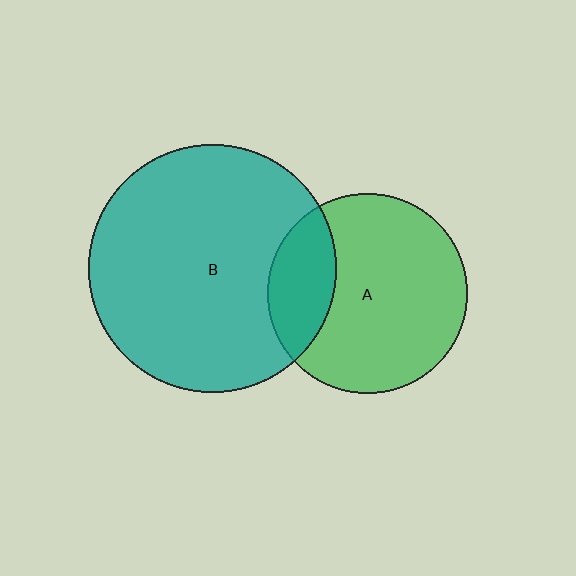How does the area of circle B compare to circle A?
Approximately 1.5 times.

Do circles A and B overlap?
Yes.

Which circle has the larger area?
Circle B (teal).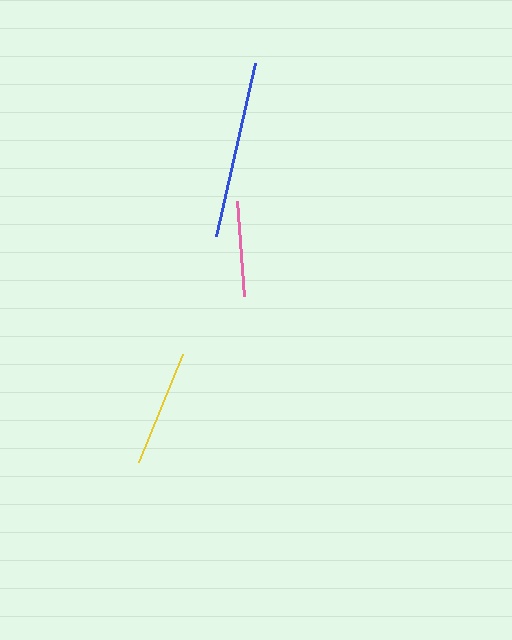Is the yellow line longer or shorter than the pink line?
The yellow line is longer than the pink line.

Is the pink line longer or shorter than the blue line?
The blue line is longer than the pink line.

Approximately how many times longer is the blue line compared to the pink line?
The blue line is approximately 1.9 times the length of the pink line.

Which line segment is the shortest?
The pink line is the shortest at approximately 95 pixels.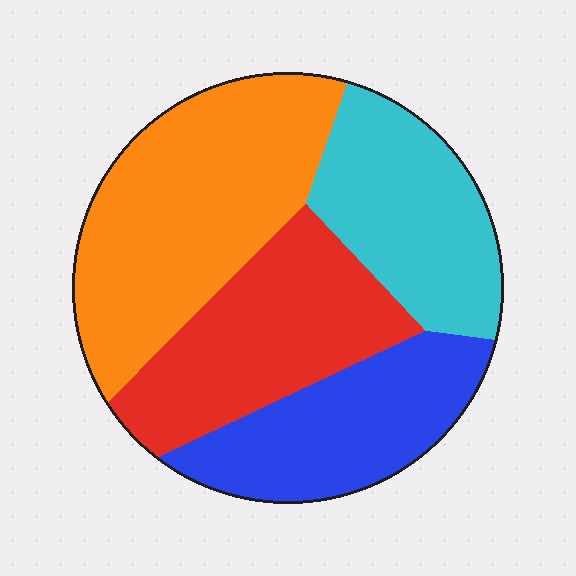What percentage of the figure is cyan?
Cyan covers roughly 20% of the figure.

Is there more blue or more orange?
Orange.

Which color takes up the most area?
Orange, at roughly 35%.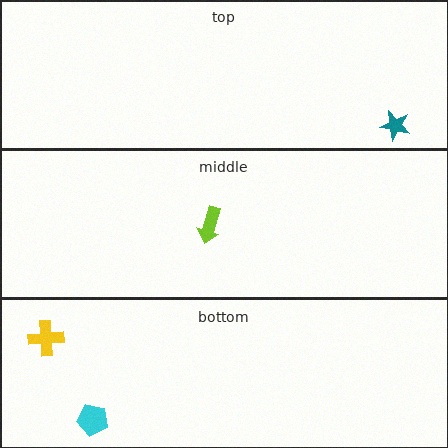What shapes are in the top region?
The teal star.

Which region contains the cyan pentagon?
The bottom region.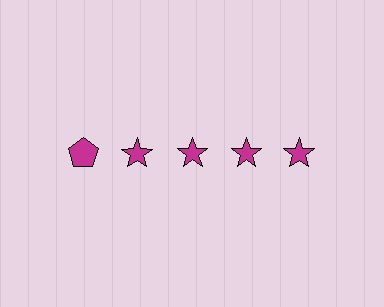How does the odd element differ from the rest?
It has a different shape: pentagon instead of star.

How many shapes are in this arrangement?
There are 5 shapes arranged in a grid pattern.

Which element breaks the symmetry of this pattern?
The magenta pentagon in the top row, leftmost column breaks the symmetry. All other shapes are magenta stars.